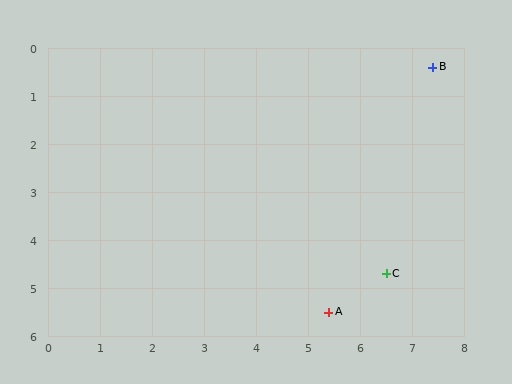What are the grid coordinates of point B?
Point B is at approximately (7.4, 0.4).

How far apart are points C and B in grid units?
Points C and B are about 4.4 grid units apart.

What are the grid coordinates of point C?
Point C is at approximately (6.5, 4.7).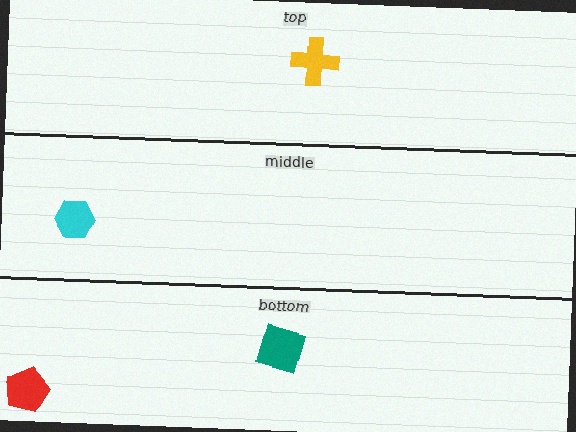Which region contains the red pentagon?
The bottom region.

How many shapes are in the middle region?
1.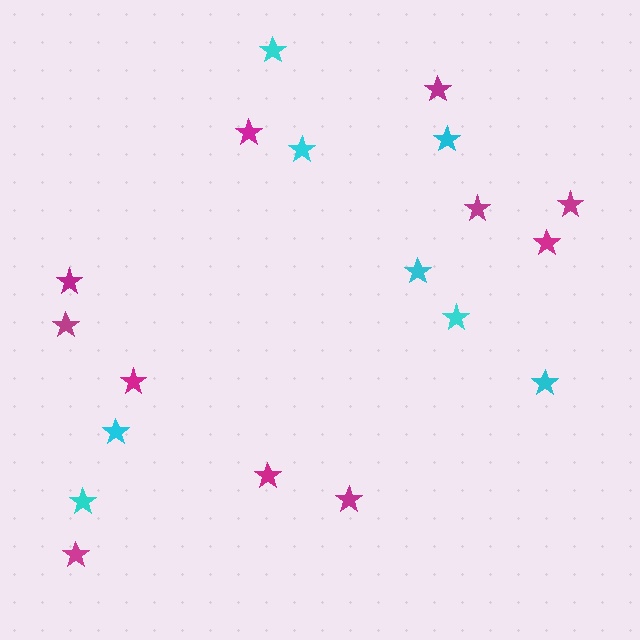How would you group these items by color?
There are 2 groups: one group of cyan stars (8) and one group of magenta stars (11).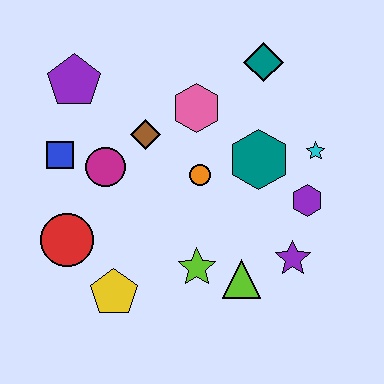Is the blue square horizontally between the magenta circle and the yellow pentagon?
No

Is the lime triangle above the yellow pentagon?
Yes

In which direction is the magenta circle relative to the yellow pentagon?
The magenta circle is above the yellow pentagon.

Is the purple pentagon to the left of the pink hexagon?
Yes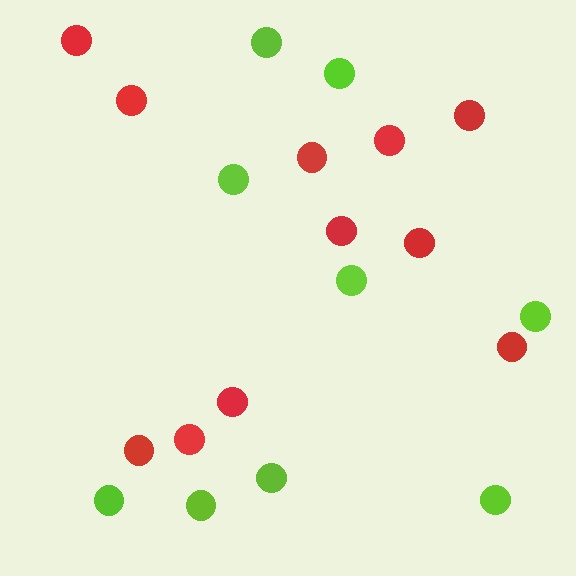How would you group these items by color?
There are 2 groups: one group of lime circles (9) and one group of red circles (11).